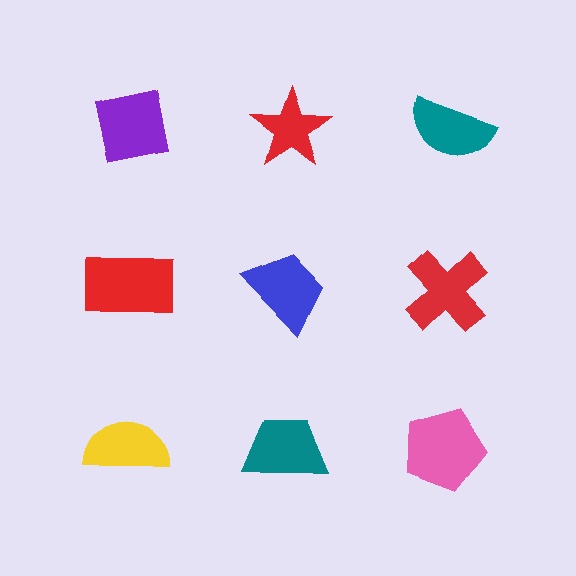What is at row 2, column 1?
A red rectangle.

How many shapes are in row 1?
3 shapes.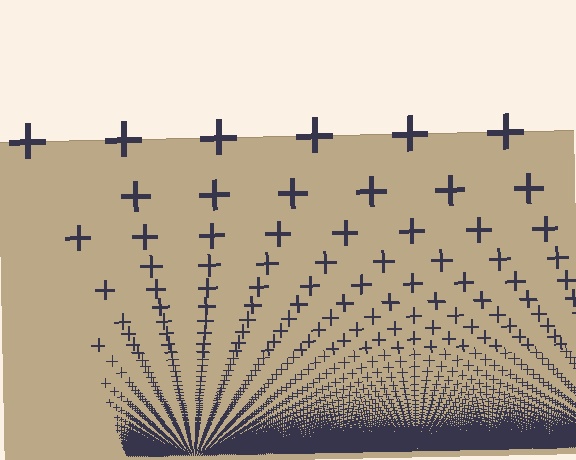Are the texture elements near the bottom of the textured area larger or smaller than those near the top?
Smaller. The gradient is inverted — elements near the bottom are smaller and denser.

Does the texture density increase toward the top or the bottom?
Density increases toward the bottom.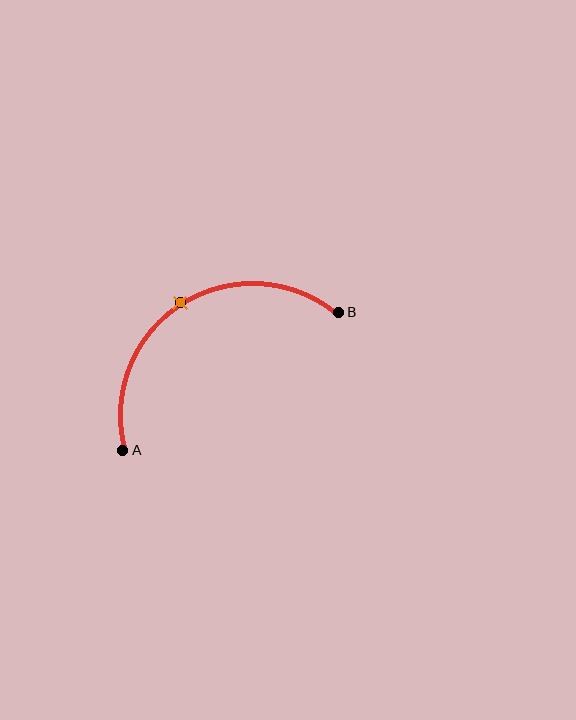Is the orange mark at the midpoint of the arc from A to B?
Yes. The orange mark lies on the arc at equal arc-length from both A and B — it is the arc midpoint.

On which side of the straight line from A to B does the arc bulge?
The arc bulges above the straight line connecting A and B.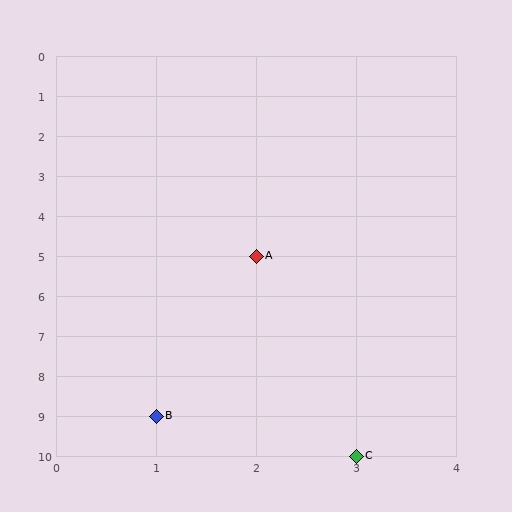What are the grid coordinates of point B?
Point B is at grid coordinates (1, 9).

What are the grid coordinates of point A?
Point A is at grid coordinates (2, 5).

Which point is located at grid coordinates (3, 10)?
Point C is at (3, 10).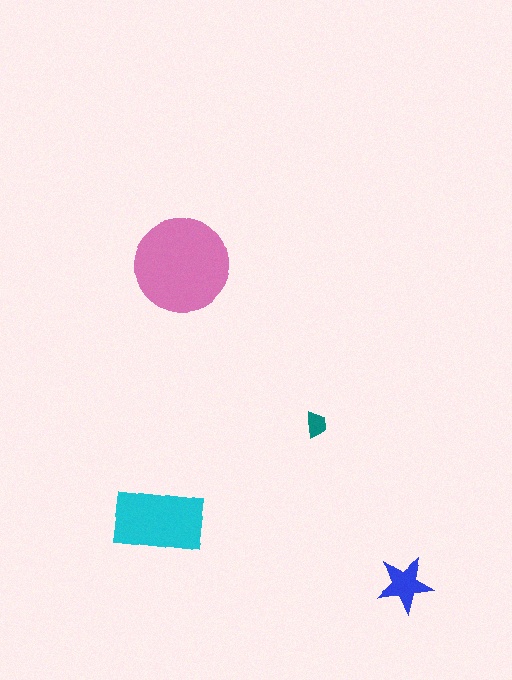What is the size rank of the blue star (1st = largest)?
3rd.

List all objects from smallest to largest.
The teal trapezoid, the blue star, the cyan rectangle, the pink circle.